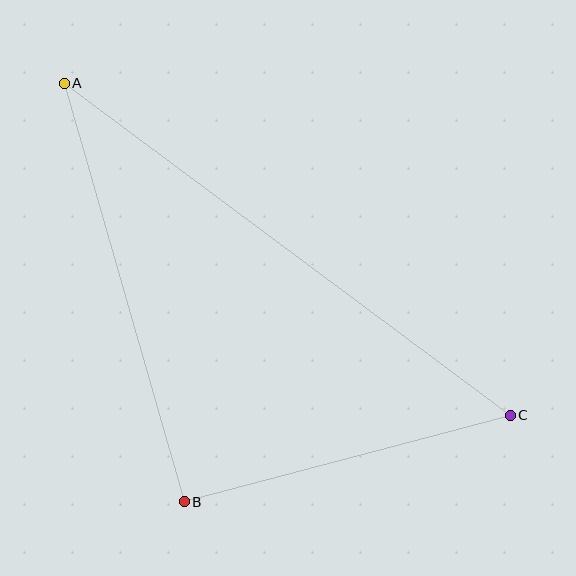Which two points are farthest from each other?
Points A and C are farthest from each other.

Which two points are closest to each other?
Points B and C are closest to each other.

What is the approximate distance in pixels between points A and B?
The distance between A and B is approximately 435 pixels.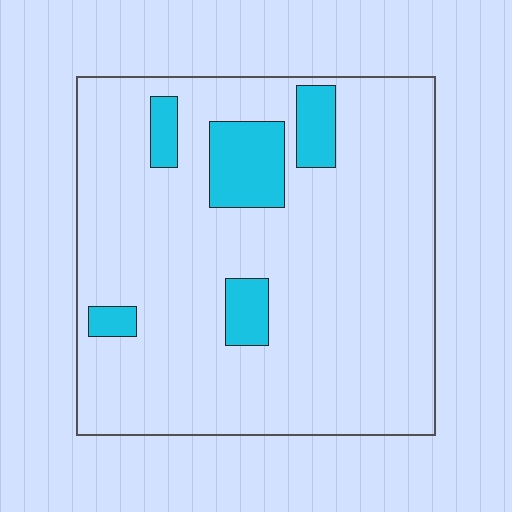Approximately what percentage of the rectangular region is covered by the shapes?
Approximately 15%.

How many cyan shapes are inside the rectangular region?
5.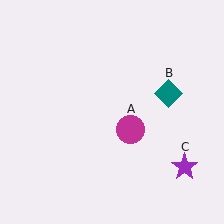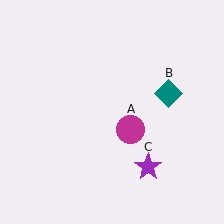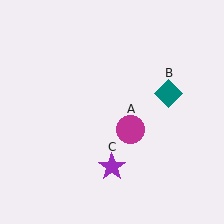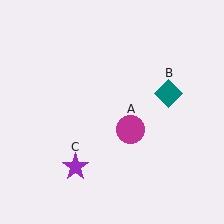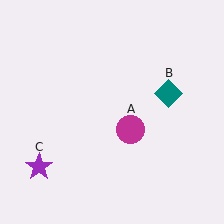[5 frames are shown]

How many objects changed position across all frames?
1 object changed position: purple star (object C).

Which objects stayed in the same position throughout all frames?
Magenta circle (object A) and teal diamond (object B) remained stationary.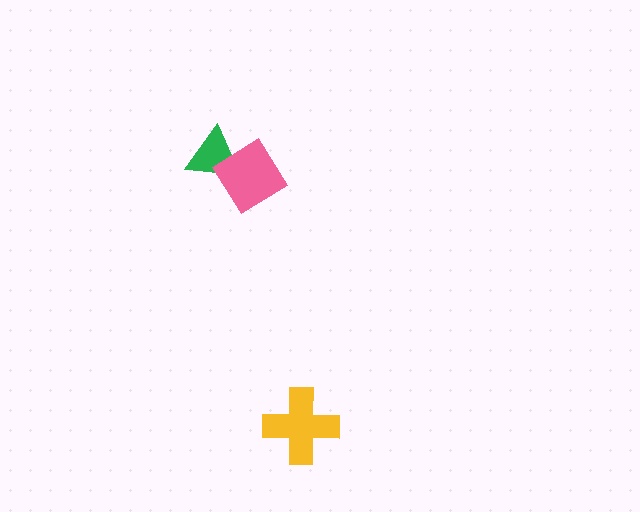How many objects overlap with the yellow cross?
0 objects overlap with the yellow cross.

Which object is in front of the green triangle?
The pink diamond is in front of the green triangle.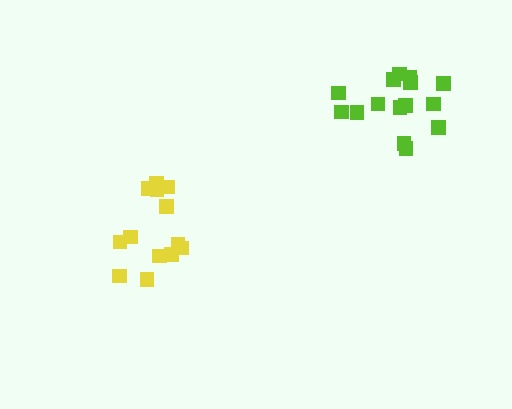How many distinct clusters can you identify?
There are 2 distinct clusters.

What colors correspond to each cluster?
The clusters are colored: yellow, lime.